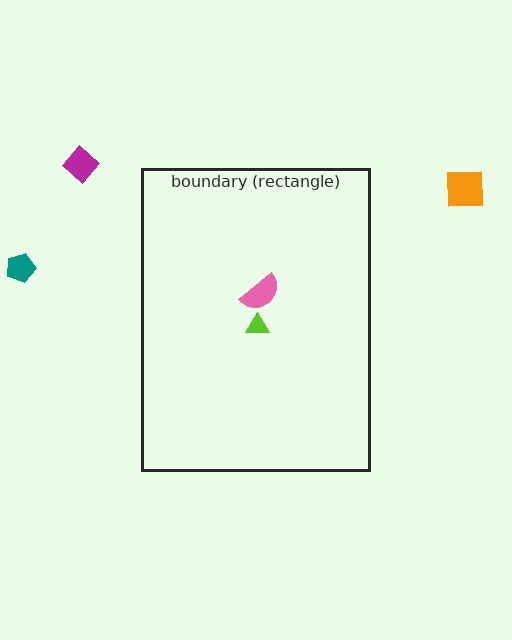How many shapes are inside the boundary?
2 inside, 3 outside.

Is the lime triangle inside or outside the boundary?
Inside.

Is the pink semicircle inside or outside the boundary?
Inside.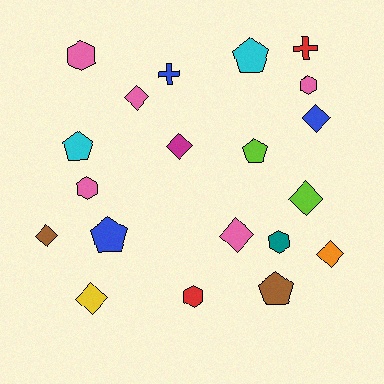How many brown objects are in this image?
There are 2 brown objects.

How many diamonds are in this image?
There are 8 diamonds.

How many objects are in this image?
There are 20 objects.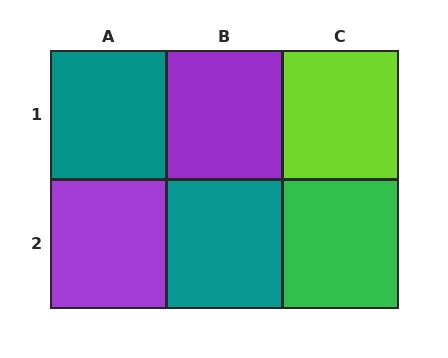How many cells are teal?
2 cells are teal.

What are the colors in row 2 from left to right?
Purple, teal, green.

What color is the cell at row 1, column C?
Lime.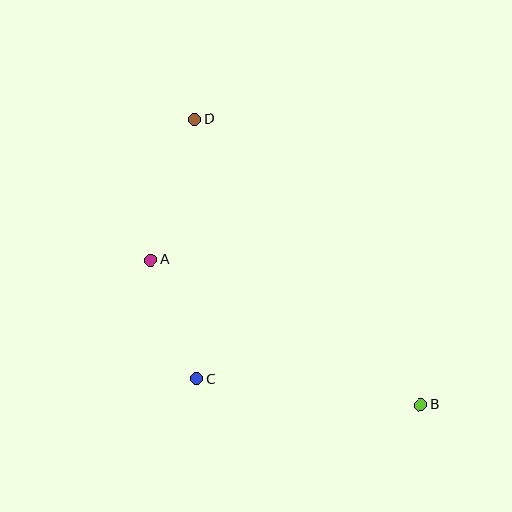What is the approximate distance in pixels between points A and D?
The distance between A and D is approximately 148 pixels.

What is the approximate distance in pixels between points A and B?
The distance between A and B is approximately 307 pixels.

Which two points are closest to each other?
Points A and C are closest to each other.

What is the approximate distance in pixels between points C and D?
The distance between C and D is approximately 260 pixels.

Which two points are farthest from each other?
Points B and D are farthest from each other.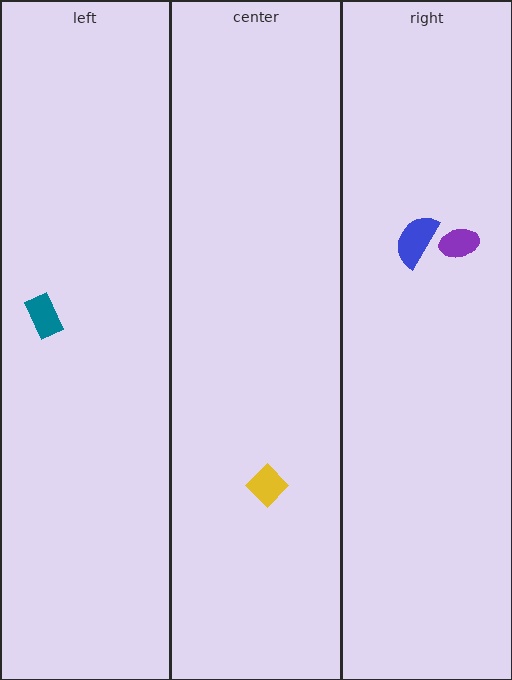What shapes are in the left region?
The teal rectangle.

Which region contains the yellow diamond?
The center region.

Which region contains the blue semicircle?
The right region.